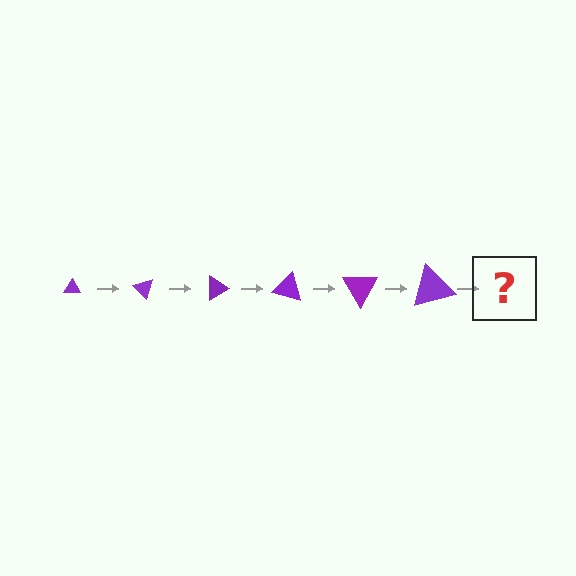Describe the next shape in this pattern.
It should be a triangle, larger than the previous one and rotated 270 degrees from the start.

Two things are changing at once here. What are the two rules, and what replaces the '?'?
The two rules are that the triangle grows larger each step and it rotates 45 degrees each step. The '?' should be a triangle, larger than the previous one and rotated 270 degrees from the start.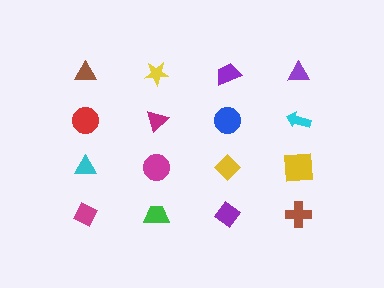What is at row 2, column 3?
A blue circle.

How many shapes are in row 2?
4 shapes.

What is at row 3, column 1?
A cyan triangle.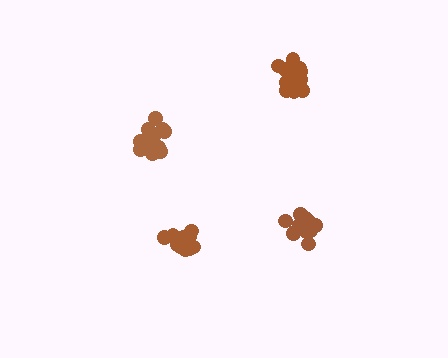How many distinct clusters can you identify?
There are 4 distinct clusters.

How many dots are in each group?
Group 1: 18 dots, Group 2: 13 dots, Group 3: 14 dots, Group 4: 14 dots (59 total).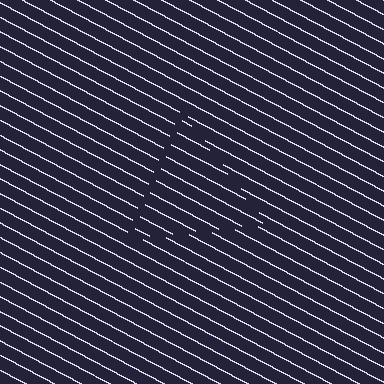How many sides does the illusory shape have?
3 sides — the line-ends trace a triangle.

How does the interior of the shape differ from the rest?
The interior of the shape contains the same grating, shifted by half a period — the contour is defined by the phase discontinuity where line-ends from the inner and outer gratings abut.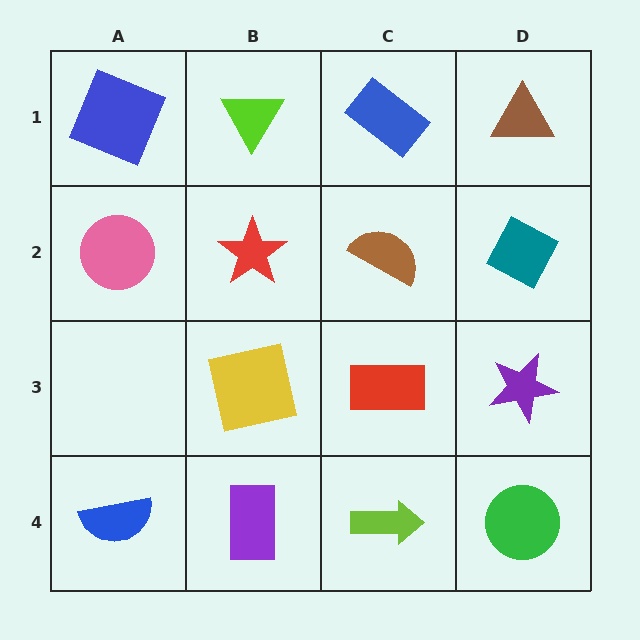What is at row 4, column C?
A lime arrow.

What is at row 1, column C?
A blue rectangle.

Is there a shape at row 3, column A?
No, that cell is empty.